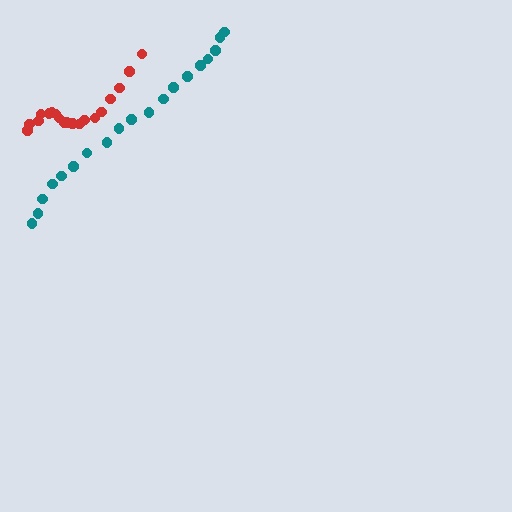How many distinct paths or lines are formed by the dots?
There are 2 distinct paths.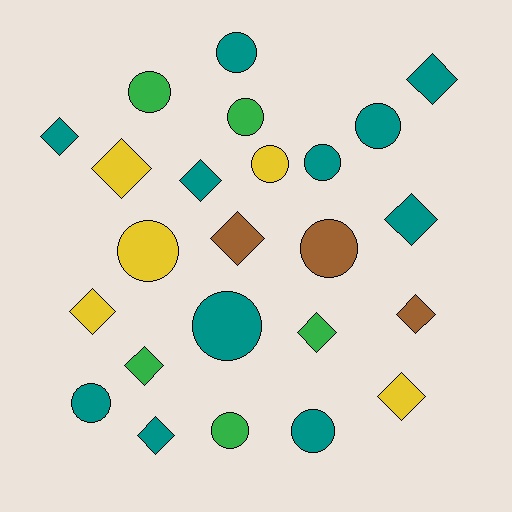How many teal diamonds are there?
There are 5 teal diamonds.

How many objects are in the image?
There are 24 objects.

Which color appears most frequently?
Teal, with 11 objects.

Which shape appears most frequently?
Diamond, with 12 objects.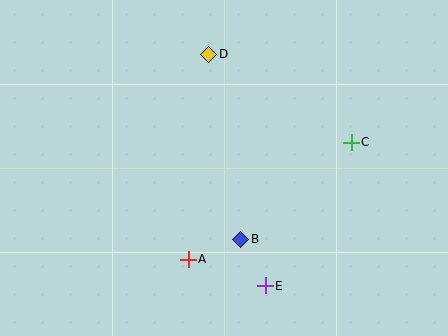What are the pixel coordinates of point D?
Point D is at (209, 54).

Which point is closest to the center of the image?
Point B at (241, 239) is closest to the center.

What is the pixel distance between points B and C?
The distance between B and C is 147 pixels.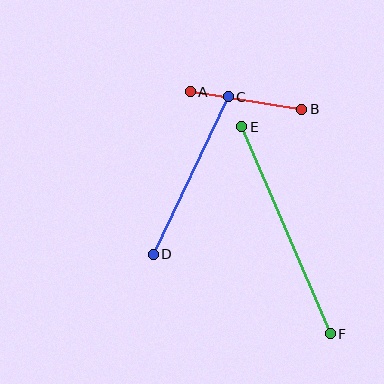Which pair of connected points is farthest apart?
Points E and F are farthest apart.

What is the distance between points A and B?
The distance is approximately 113 pixels.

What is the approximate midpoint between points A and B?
The midpoint is at approximately (246, 100) pixels.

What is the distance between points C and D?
The distance is approximately 174 pixels.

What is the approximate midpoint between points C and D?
The midpoint is at approximately (191, 176) pixels.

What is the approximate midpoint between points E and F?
The midpoint is at approximately (286, 230) pixels.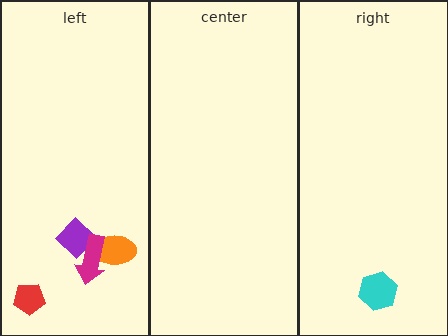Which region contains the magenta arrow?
The left region.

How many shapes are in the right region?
1.